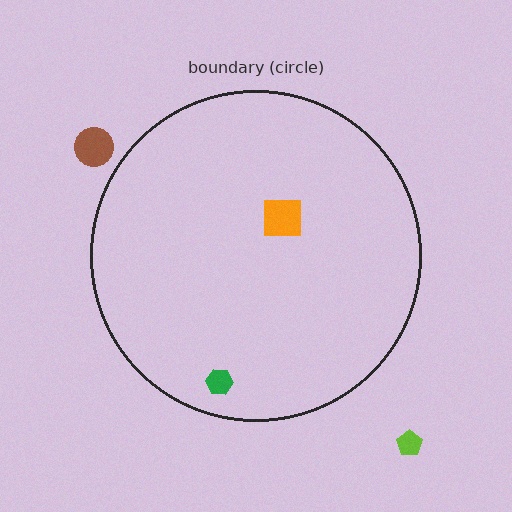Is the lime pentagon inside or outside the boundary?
Outside.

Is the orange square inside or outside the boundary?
Inside.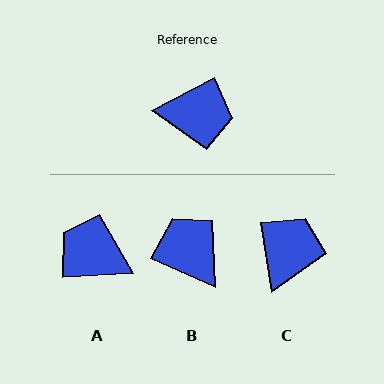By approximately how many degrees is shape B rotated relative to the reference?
Approximately 128 degrees counter-clockwise.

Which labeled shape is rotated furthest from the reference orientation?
A, about 156 degrees away.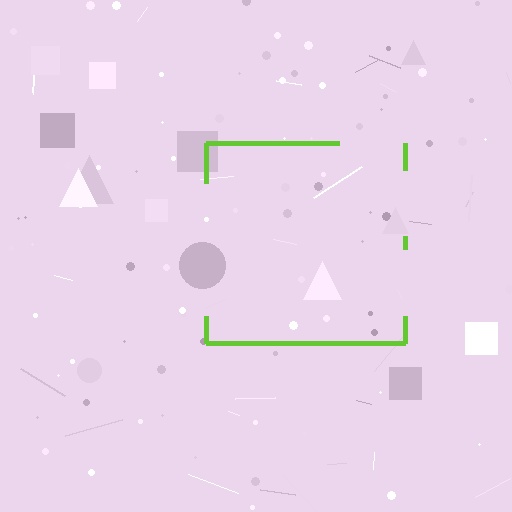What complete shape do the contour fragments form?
The contour fragments form a square.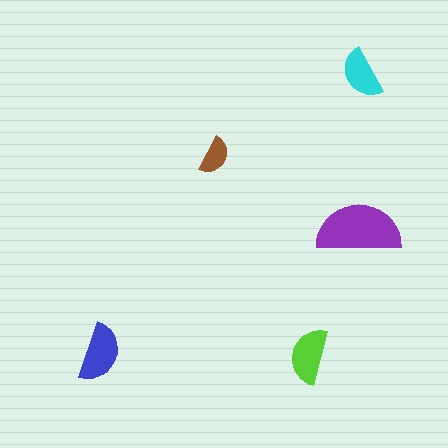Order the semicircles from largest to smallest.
the purple one, the blue one, the lime one, the cyan one, the brown one.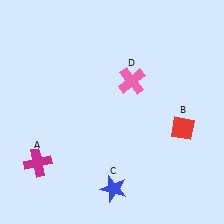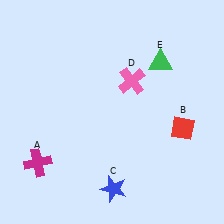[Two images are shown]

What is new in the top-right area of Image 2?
A green triangle (E) was added in the top-right area of Image 2.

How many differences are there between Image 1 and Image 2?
There is 1 difference between the two images.